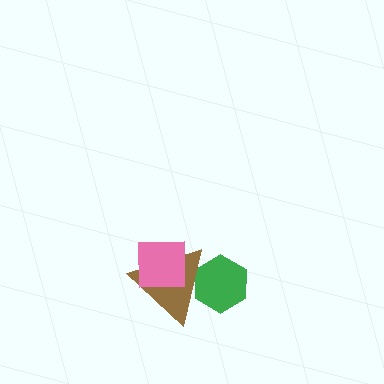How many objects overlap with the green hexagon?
1 object overlaps with the green hexagon.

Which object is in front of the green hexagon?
The brown triangle is in front of the green hexagon.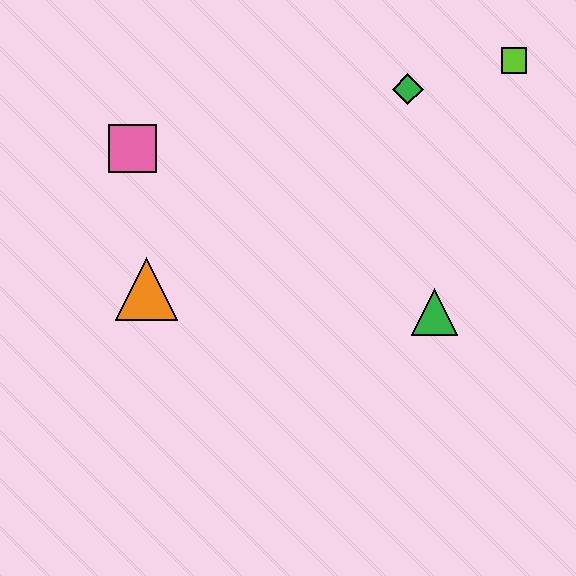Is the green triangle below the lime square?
Yes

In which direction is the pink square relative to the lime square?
The pink square is to the left of the lime square.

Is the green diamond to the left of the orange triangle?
No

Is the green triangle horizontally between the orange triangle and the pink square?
No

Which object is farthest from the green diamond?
The orange triangle is farthest from the green diamond.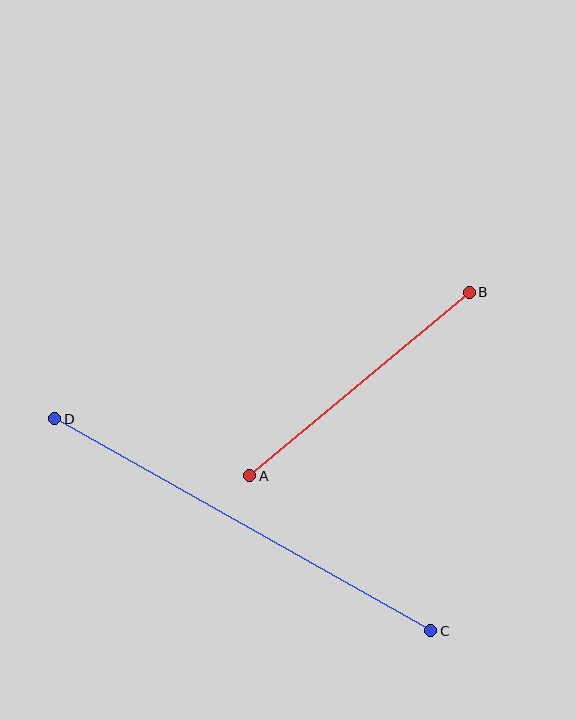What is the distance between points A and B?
The distance is approximately 286 pixels.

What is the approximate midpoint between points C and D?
The midpoint is at approximately (243, 525) pixels.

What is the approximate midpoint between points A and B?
The midpoint is at approximately (359, 384) pixels.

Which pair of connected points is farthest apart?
Points C and D are farthest apart.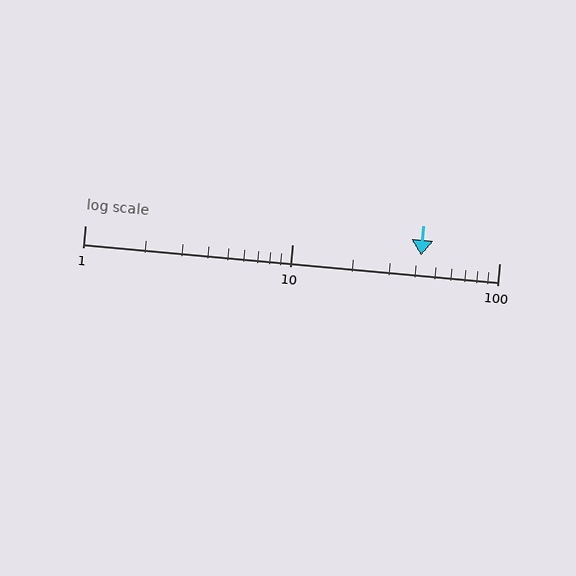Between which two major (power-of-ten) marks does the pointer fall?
The pointer is between 10 and 100.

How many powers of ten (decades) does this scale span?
The scale spans 2 decades, from 1 to 100.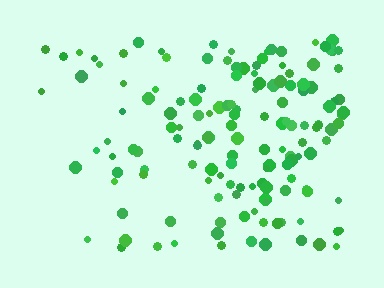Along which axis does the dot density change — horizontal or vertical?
Horizontal.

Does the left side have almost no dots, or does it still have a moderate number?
Still a moderate number, just noticeably fewer than the right.